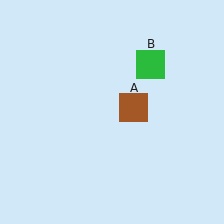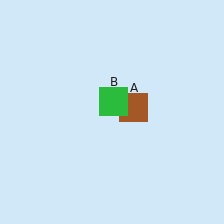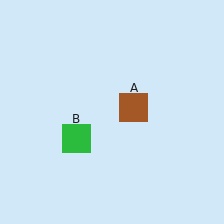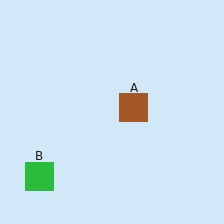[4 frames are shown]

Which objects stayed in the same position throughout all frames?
Brown square (object A) remained stationary.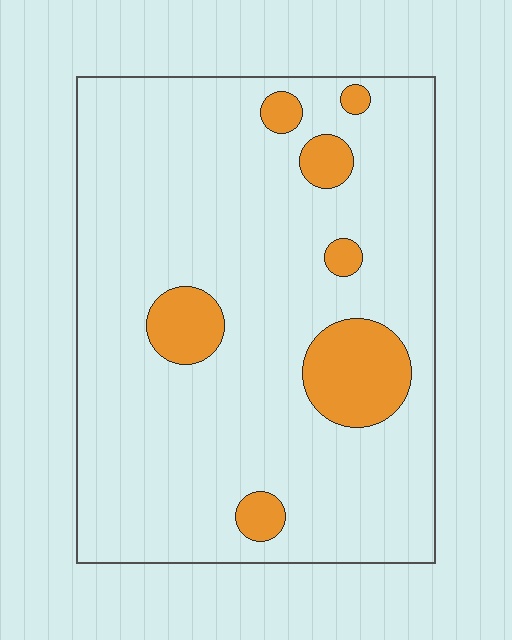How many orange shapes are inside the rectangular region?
7.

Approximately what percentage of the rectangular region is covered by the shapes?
Approximately 15%.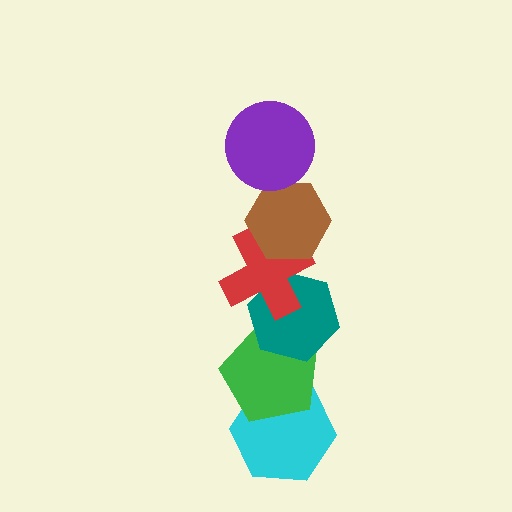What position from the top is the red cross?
The red cross is 3rd from the top.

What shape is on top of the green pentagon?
The teal hexagon is on top of the green pentagon.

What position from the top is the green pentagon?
The green pentagon is 5th from the top.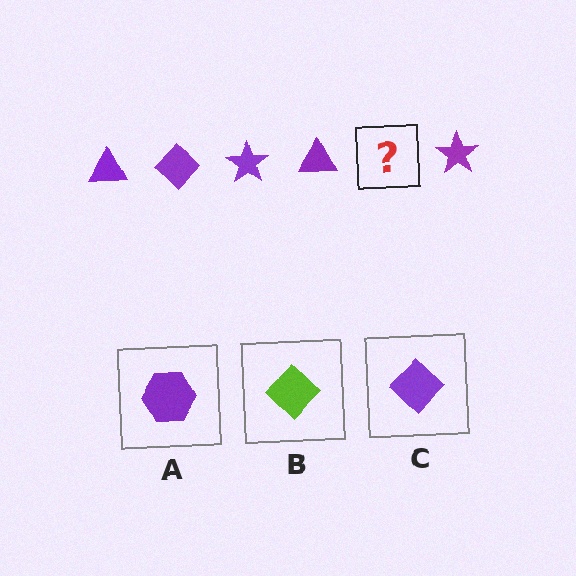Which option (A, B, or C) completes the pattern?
C.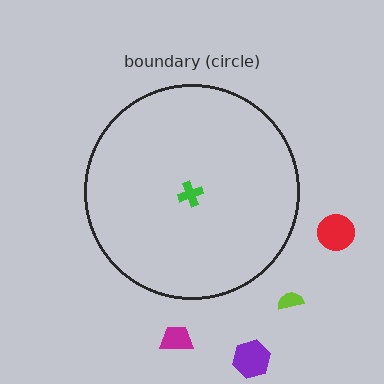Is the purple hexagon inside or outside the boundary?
Outside.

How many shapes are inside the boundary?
1 inside, 4 outside.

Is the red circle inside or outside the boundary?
Outside.